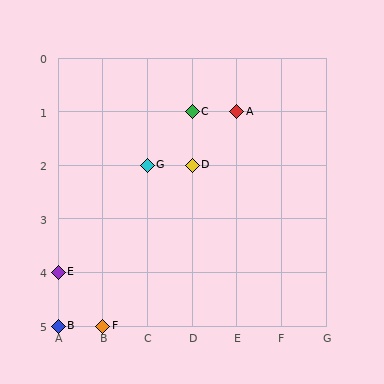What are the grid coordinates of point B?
Point B is at grid coordinates (A, 5).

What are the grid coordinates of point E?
Point E is at grid coordinates (A, 4).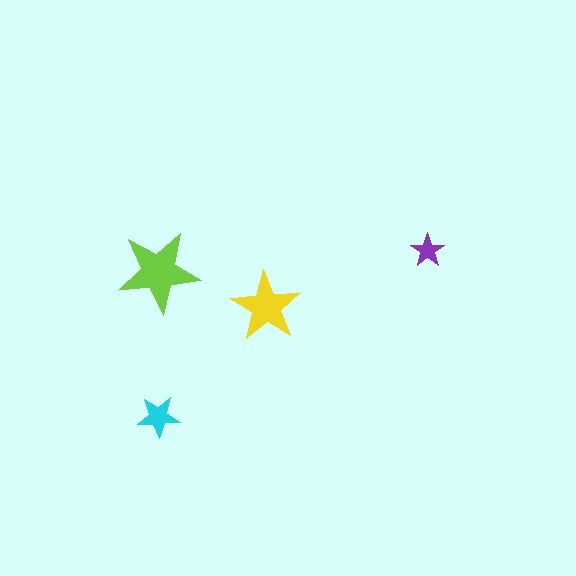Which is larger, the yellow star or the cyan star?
The yellow one.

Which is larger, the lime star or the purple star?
The lime one.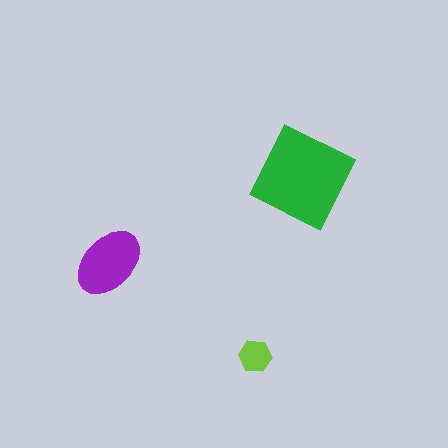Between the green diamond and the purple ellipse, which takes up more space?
The green diamond.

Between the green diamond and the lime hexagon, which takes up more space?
The green diamond.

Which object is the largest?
The green diamond.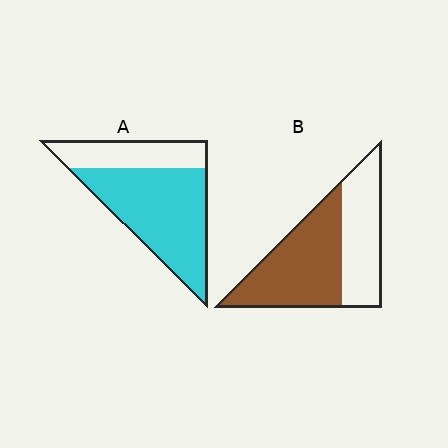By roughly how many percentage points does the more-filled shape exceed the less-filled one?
By roughly 10 percentage points (A over B).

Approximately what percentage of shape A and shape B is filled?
A is approximately 70% and B is approximately 60%.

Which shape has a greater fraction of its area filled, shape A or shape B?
Shape A.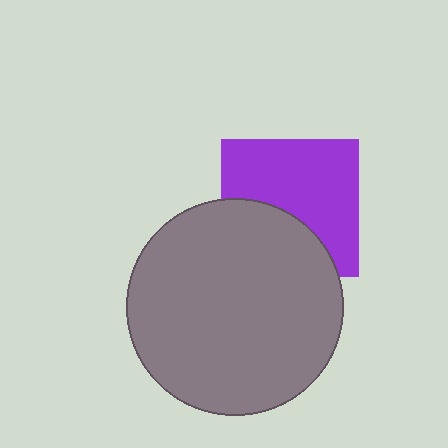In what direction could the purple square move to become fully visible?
The purple square could move up. That would shift it out from behind the gray circle entirely.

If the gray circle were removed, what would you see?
You would see the complete purple square.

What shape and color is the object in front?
The object in front is a gray circle.